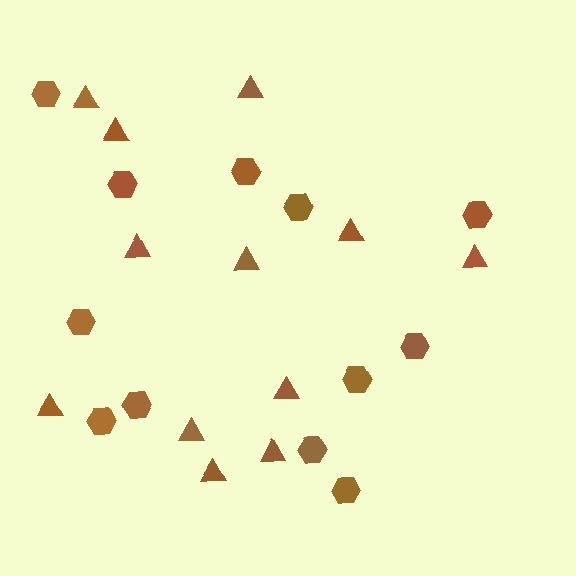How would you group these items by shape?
There are 2 groups: one group of triangles (12) and one group of hexagons (12).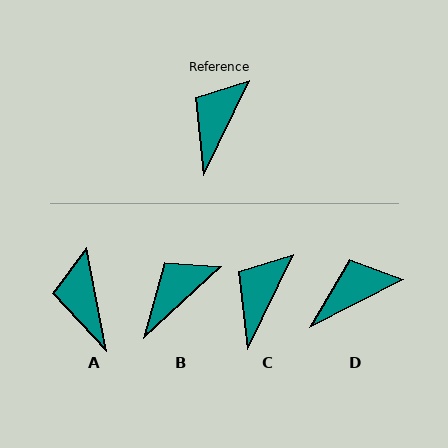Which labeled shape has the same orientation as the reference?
C.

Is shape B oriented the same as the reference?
No, it is off by about 22 degrees.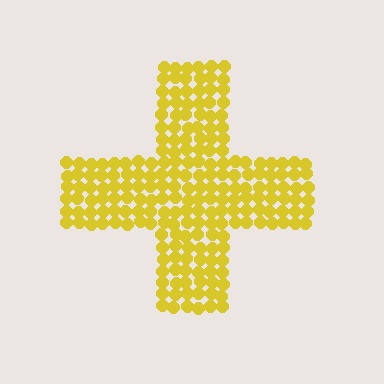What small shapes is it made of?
It is made of small circles.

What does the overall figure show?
The overall figure shows a cross.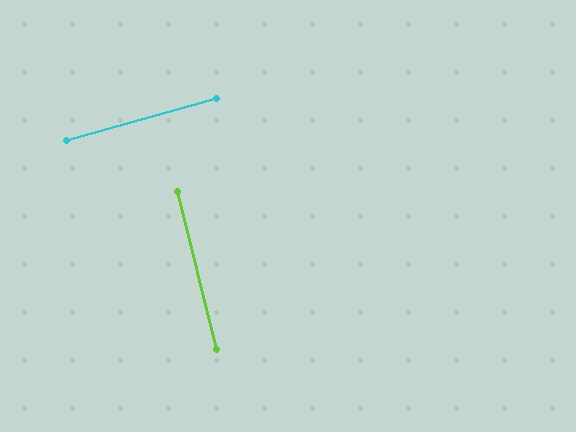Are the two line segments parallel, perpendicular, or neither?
Perpendicular — they meet at approximately 88°.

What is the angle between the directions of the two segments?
Approximately 88 degrees.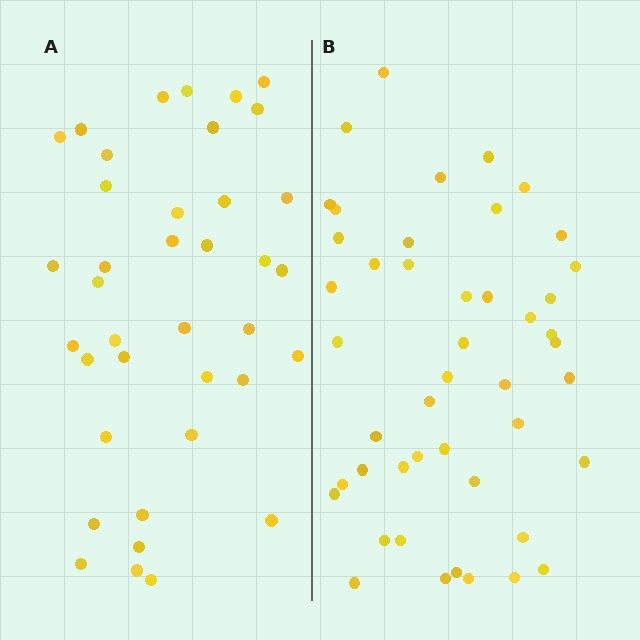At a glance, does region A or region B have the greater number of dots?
Region B (the right region) has more dots.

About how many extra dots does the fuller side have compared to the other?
Region B has roughly 8 or so more dots than region A.